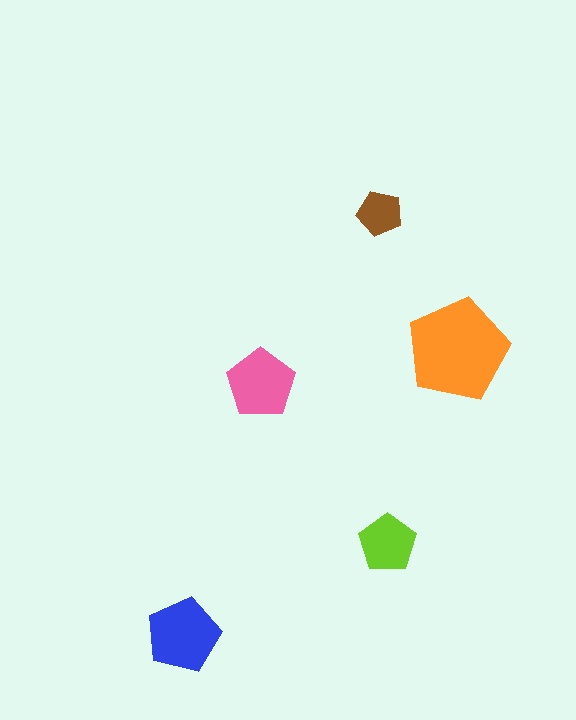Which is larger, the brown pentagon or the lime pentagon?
The lime one.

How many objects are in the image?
There are 5 objects in the image.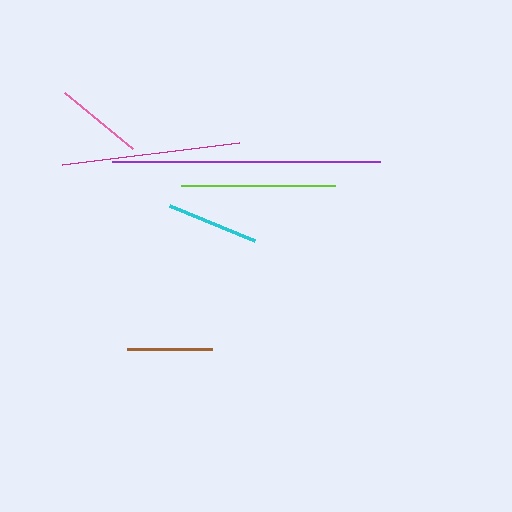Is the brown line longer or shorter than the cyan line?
The cyan line is longer than the brown line.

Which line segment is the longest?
The purple line is the longest at approximately 268 pixels.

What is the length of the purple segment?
The purple segment is approximately 268 pixels long.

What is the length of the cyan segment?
The cyan segment is approximately 92 pixels long.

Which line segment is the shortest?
The brown line is the shortest at approximately 85 pixels.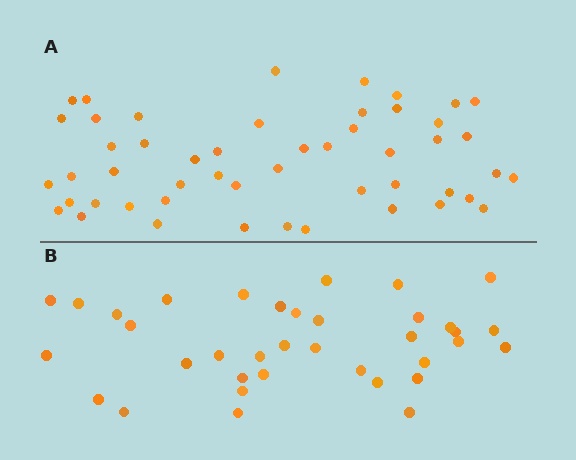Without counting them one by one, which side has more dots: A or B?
Region A (the top region) has more dots.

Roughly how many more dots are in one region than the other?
Region A has approximately 15 more dots than region B.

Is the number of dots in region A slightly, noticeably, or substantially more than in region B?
Region A has noticeably more, but not dramatically so. The ratio is roughly 1.4 to 1.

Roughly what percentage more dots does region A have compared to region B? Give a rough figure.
About 40% more.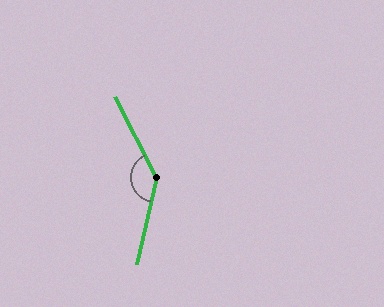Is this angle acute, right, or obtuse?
It is obtuse.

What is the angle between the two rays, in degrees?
Approximately 140 degrees.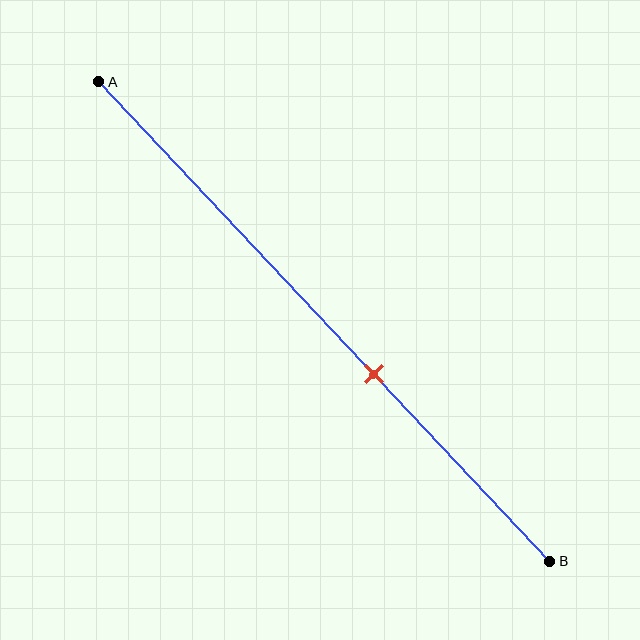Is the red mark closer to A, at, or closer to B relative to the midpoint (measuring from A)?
The red mark is closer to point B than the midpoint of segment AB.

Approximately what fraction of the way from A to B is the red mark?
The red mark is approximately 60% of the way from A to B.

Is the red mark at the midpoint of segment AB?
No, the mark is at about 60% from A, not at the 50% midpoint.